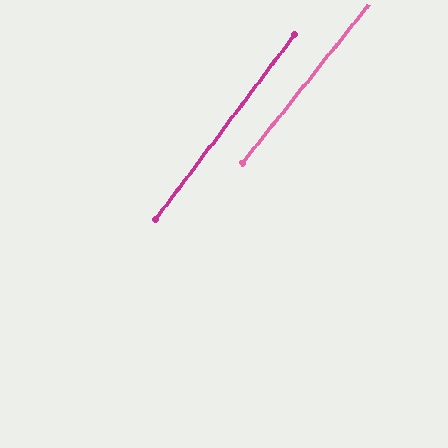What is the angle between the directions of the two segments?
Approximately 2 degrees.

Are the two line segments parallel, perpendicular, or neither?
Parallel — their directions differ by only 1.5°.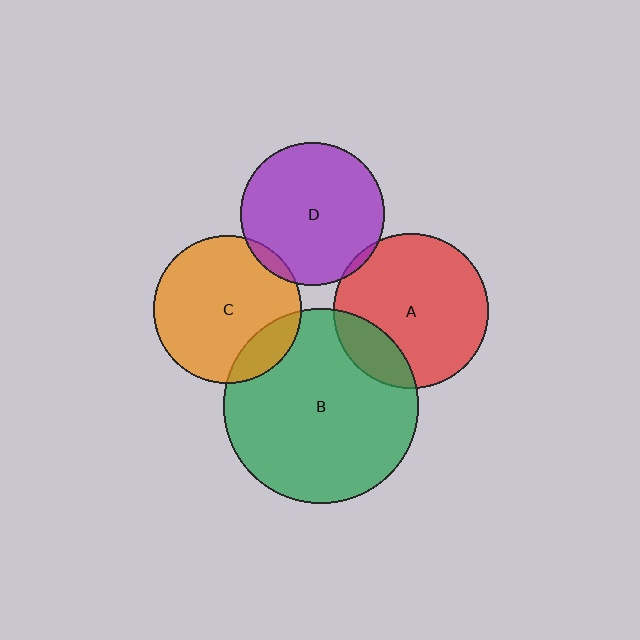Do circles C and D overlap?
Yes.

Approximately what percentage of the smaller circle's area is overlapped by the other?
Approximately 5%.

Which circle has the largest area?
Circle B (green).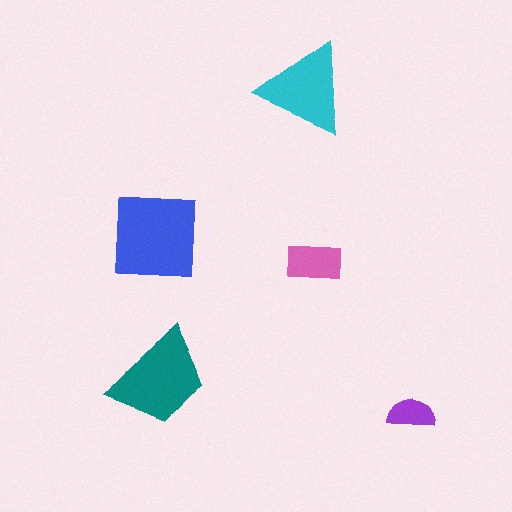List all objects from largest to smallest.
The blue square, the teal trapezoid, the cyan triangle, the pink rectangle, the purple semicircle.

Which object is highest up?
The cyan triangle is topmost.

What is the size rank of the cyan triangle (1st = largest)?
3rd.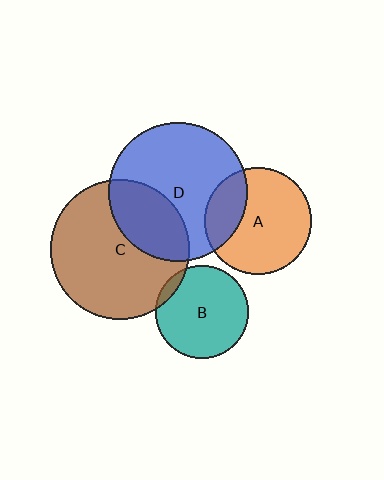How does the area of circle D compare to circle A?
Approximately 1.7 times.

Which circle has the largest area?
Circle C (brown).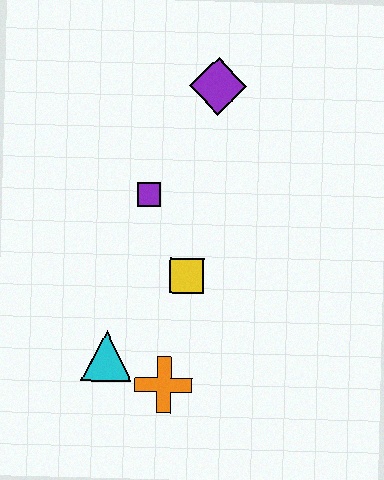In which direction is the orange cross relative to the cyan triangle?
The orange cross is to the right of the cyan triangle.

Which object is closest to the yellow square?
The purple square is closest to the yellow square.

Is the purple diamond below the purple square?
No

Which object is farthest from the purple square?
The orange cross is farthest from the purple square.